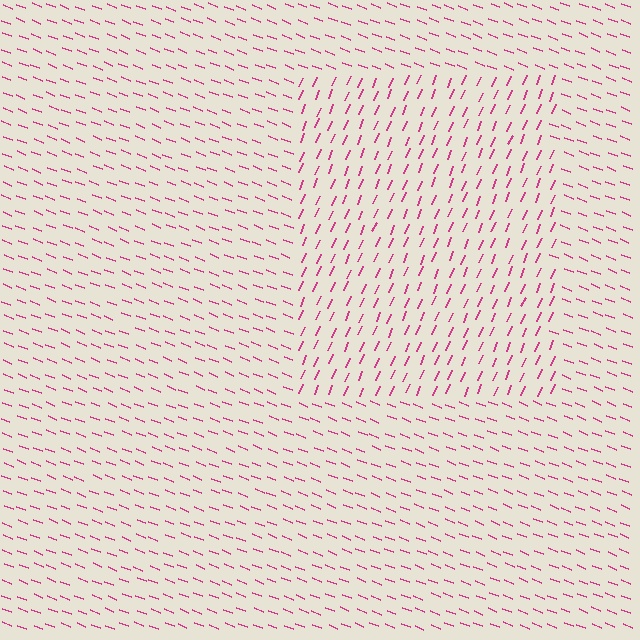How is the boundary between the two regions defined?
The boundary is defined purely by a change in line orientation (approximately 89 degrees difference). All lines are the same color and thickness.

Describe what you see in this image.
The image is filled with small magenta line segments. A rectangle region in the image has lines oriented differently from the surrounding lines, creating a visible texture boundary.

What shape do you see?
I see a rectangle.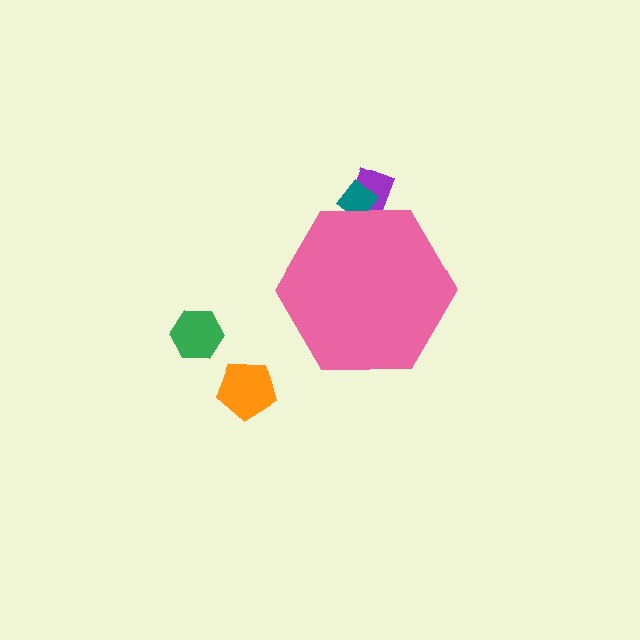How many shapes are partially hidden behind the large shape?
2 shapes are partially hidden.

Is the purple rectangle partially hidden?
Yes, the purple rectangle is partially hidden behind the pink hexagon.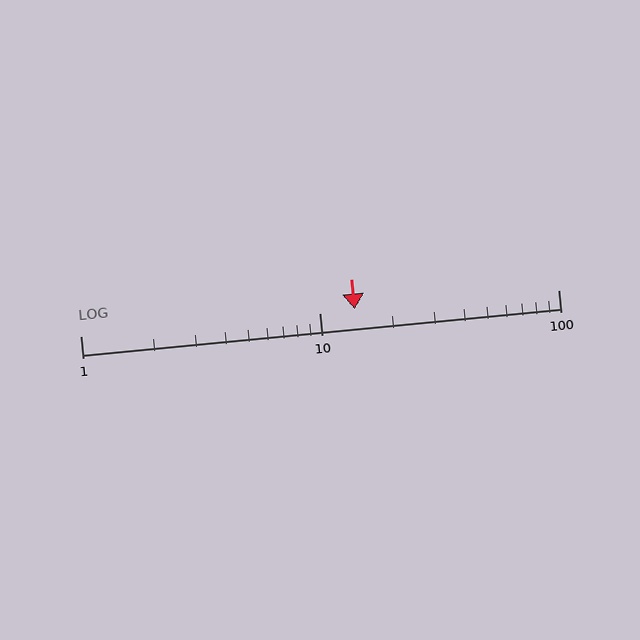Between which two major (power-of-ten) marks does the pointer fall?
The pointer is between 10 and 100.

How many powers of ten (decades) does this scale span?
The scale spans 2 decades, from 1 to 100.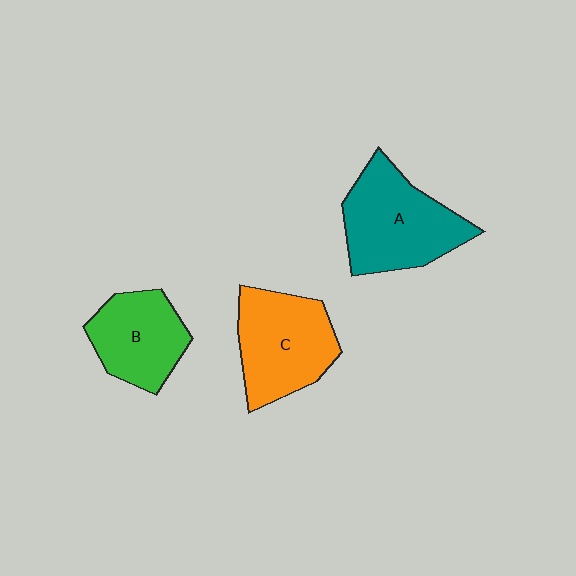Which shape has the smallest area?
Shape B (green).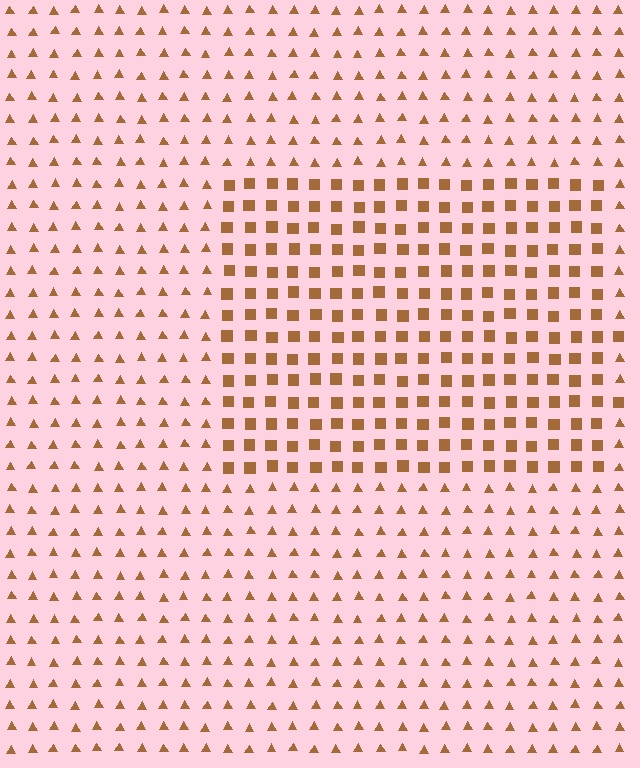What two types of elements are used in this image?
The image uses squares inside the rectangle region and triangles outside it.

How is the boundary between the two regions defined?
The boundary is defined by a change in element shape: squares inside vs. triangles outside. All elements share the same color and spacing.